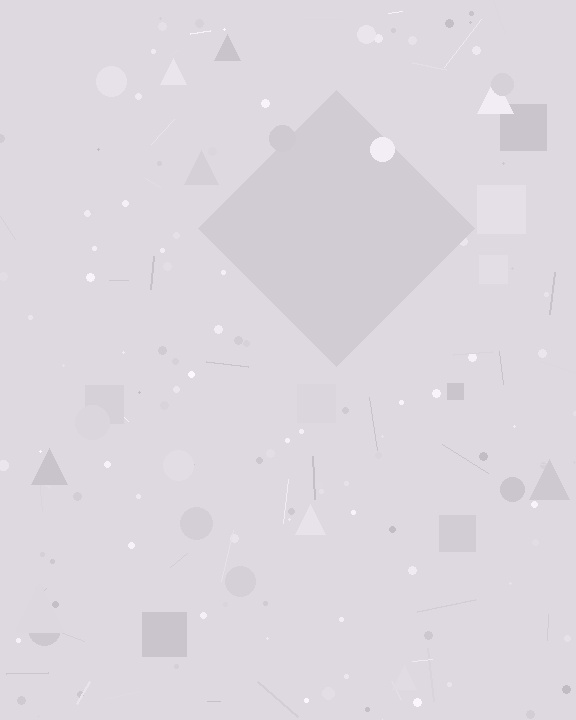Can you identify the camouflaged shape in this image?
The camouflaged shape is a diamond.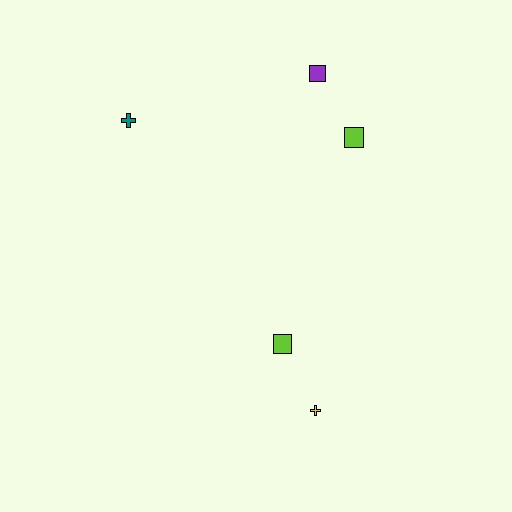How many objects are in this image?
There are 5 objects.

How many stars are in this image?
There are no stars.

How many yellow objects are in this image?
There is 1 yellow object.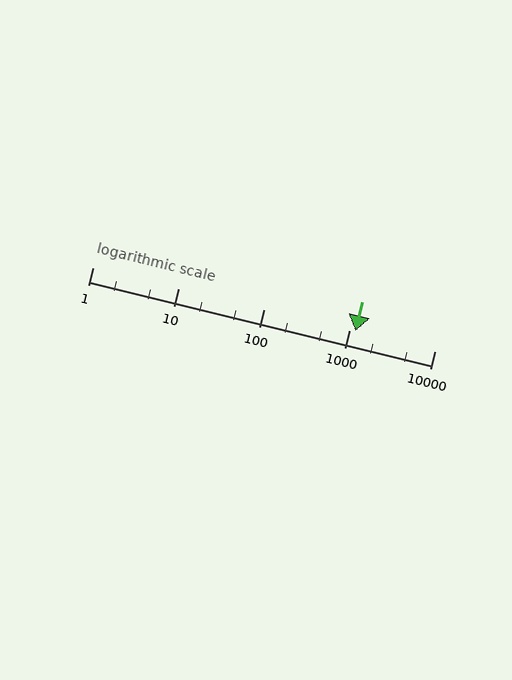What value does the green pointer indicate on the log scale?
The pointer indicates approximately 1200.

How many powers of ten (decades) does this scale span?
The scale spans 4 decades, from 1 to 10000.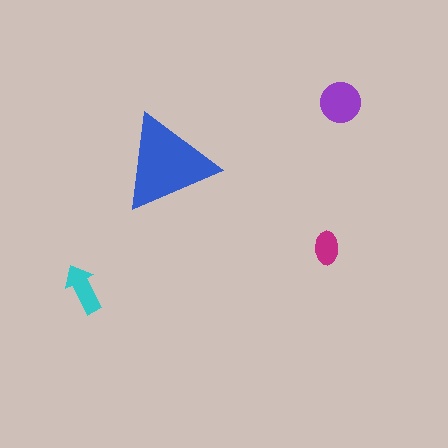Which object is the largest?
The blue triangle.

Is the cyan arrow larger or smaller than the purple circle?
Smaller.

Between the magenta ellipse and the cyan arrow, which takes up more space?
The cyan arrow.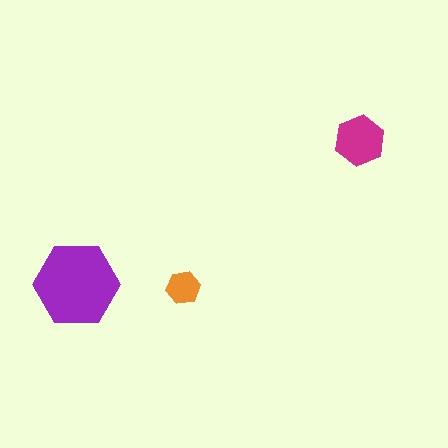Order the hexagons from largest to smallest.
the purple one, the magenta one, the orange one.